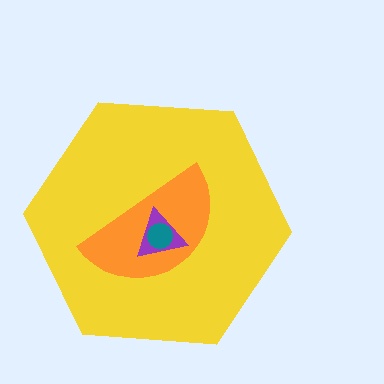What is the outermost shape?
The yellow hexagon.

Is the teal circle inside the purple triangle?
Yes.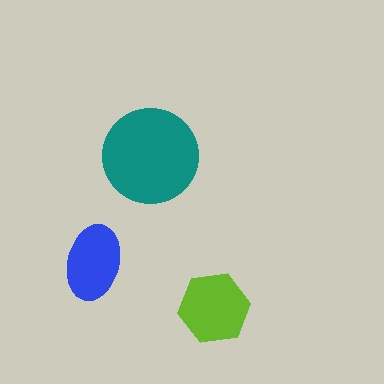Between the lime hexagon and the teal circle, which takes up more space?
The teal circle.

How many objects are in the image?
There are 3 objects in the image.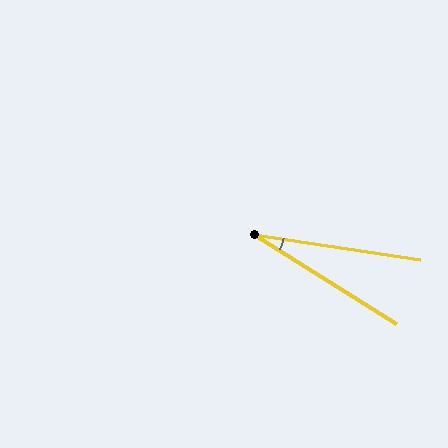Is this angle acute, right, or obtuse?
It is acute.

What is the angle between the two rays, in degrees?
Approximately 24 degrees.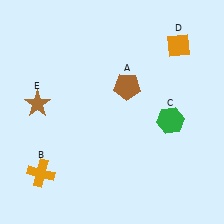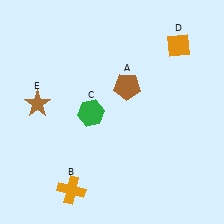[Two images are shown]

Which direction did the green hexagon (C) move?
The green hexagon (C) moved left.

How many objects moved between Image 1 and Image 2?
2 objects moved between the two images.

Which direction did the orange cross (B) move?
The orange cross (B) moved right.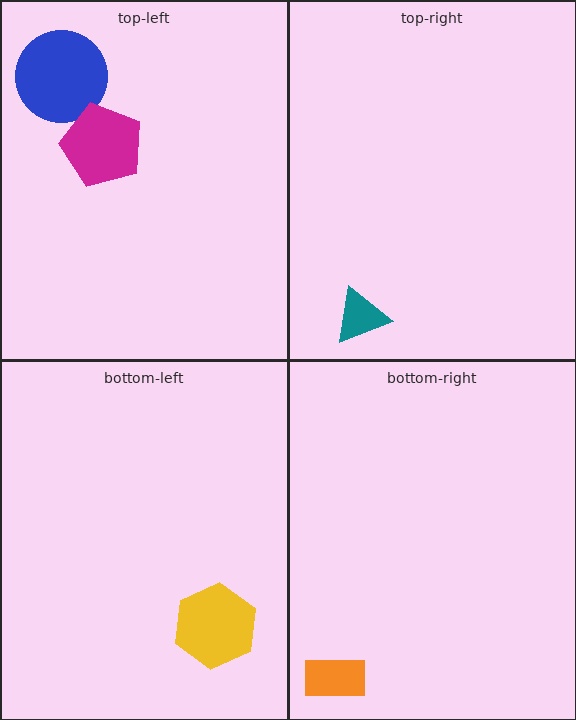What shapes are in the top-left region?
The blue circle, the magenta pentagon.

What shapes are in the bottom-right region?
The orange rectangle.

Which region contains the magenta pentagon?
The top-left region.